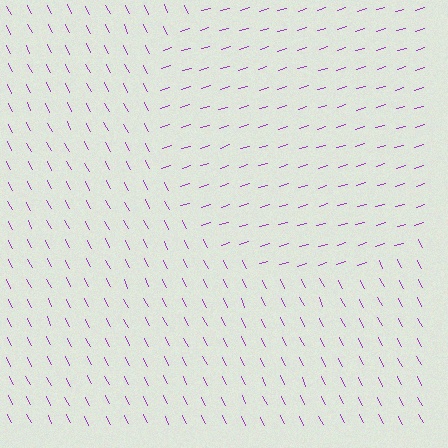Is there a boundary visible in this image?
Yes, there is a texture boundary formed by a change in line orientation.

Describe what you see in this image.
The image is filled with small purple line segments. A circle region in the image has lines oriented differently from the surrounding lines, creating a visible texture boundary.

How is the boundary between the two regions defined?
The boundary is defined purely by a change in line orientation (approximately 80 degrees difference). All lines are the same color and thickness.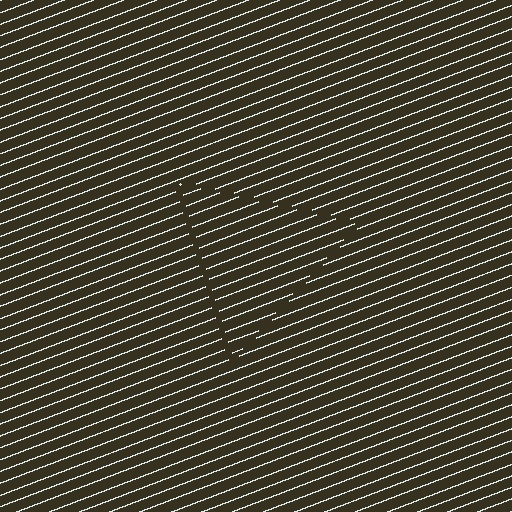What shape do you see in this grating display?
An illusory triangle. The interior of the shape contains the same grating, shifted by half a period — the contour is defined by the phase discontinuity where line-ends from the inner and outer gratings abut.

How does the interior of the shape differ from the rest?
The interior of the shape contains the same grating, shifted by half a period — the contour is defined by the phase discontinuity where line-ends from the inner and outer gratings abut.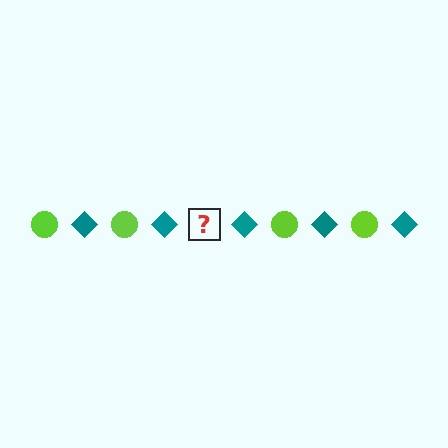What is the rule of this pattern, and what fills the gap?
The rule is that the pattern alternates between lime circle and teal diamond. The gap should be filled with a lime circle.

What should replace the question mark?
The question mark should be replaced with a lime circle.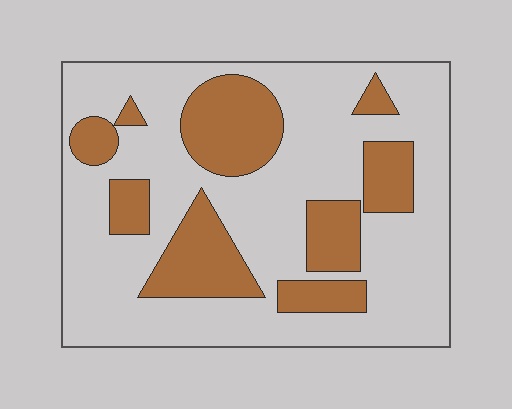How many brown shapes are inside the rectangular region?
9.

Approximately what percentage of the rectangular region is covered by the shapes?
Approximately 30%.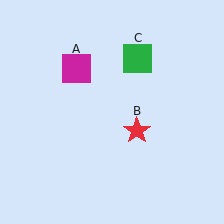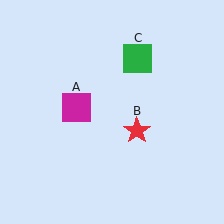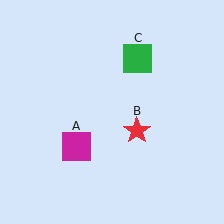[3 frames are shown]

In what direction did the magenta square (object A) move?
The magenta square (object A) moved down.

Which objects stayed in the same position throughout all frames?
Red star (object B) and green square (object C) remained stationary.